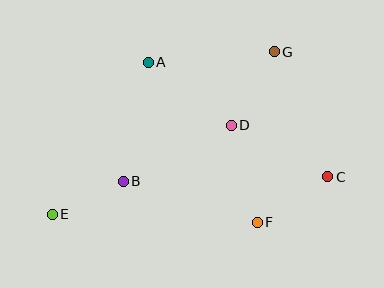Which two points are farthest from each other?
Points C and E are farthest from each other.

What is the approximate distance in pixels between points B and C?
The distance between B and C is approximately 204 pixels.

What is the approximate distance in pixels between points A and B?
The distance between A and B is approximately 121 pixels.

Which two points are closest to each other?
Points B and E are closest to each other.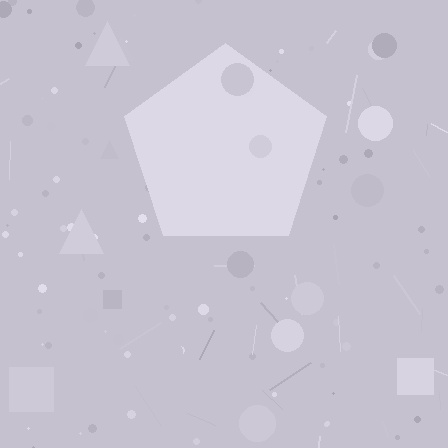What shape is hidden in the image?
A pentagon is hidden in the image.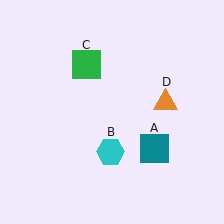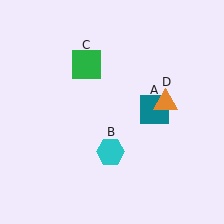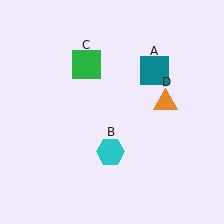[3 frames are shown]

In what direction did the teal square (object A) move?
The teal square (object A) moved up.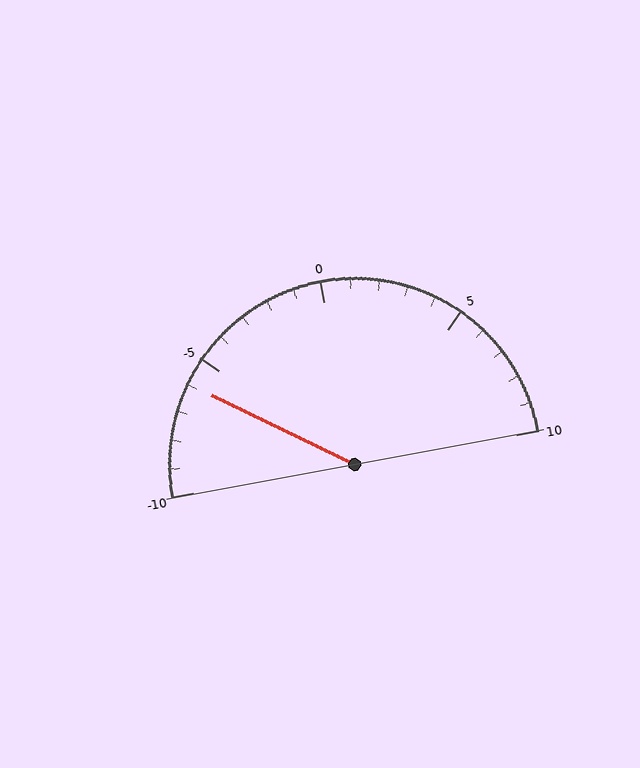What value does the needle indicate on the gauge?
The needle indicates approximately -6.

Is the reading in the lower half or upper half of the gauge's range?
The reading is in the lower half of the range (-10 to 10).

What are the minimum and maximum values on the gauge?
The gauge ranges from -10 to 10.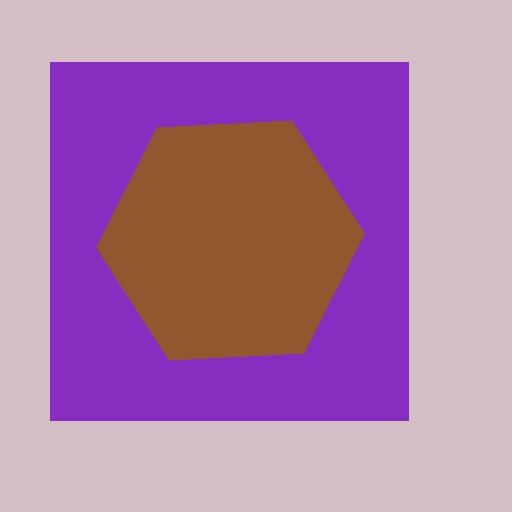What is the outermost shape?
The purple square.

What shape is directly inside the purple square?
The brown hexagon.